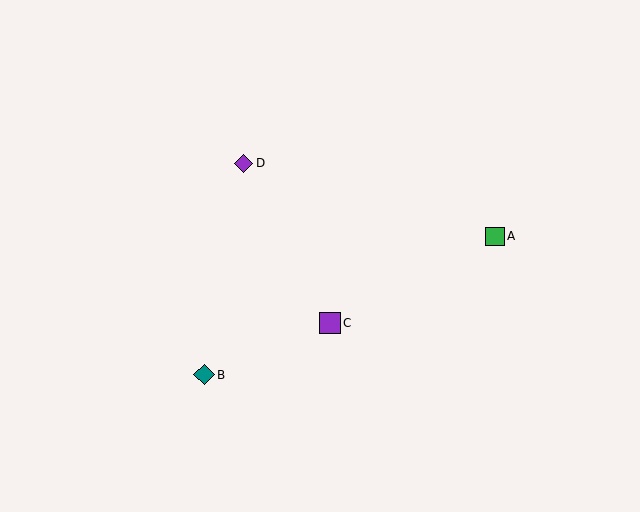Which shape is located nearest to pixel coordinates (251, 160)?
The purple diamond (labeled D) at (244, 163) is nearest to that location.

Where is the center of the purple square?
The center of the purple square is at (330, 323).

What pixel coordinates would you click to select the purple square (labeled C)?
Click at (330, 323) to select the purple square C.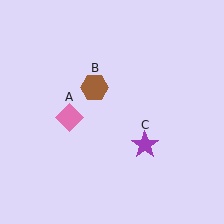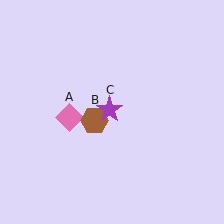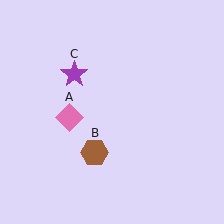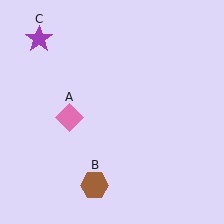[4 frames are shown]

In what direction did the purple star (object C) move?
The purple star (object C) moved up and to the left.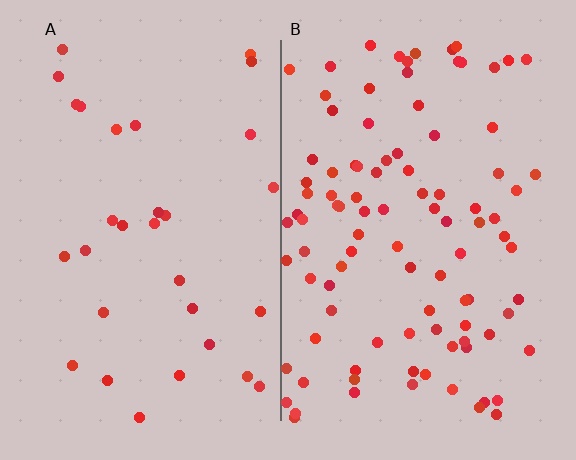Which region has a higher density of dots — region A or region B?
B (the right).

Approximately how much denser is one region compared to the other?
Approximately 3.2× — region B over region A.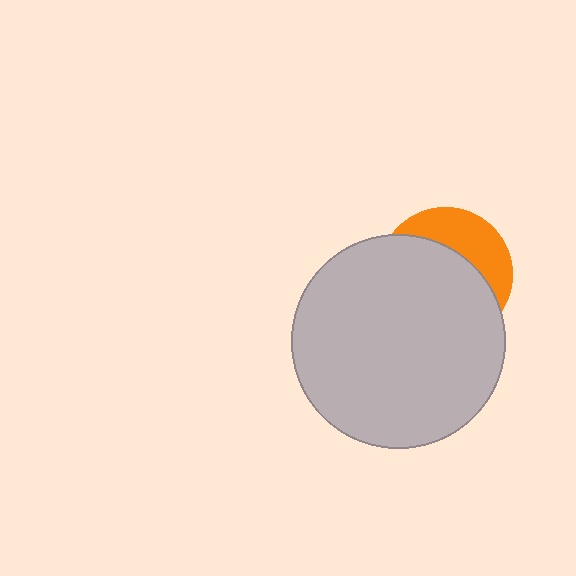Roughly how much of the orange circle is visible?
A small part of it is visible (roughly 33%).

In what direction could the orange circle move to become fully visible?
The orange circle could move up. That would shift it out from behind the light gray circle entirely.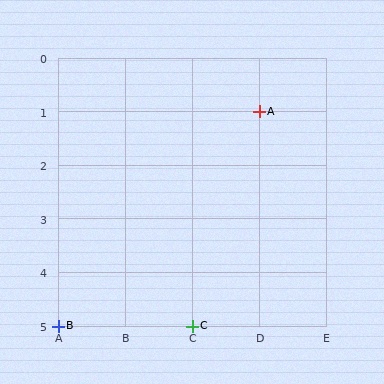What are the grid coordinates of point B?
Point B is at grid coordinates (A, 5).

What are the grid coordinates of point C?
Point C is at grid coordinates (C, 5).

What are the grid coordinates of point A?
Point A is at grid coordinates (D, 1).